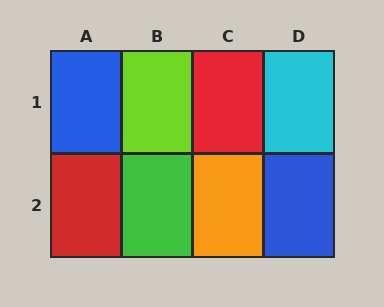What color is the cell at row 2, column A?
Red.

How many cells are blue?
2 cells are blue.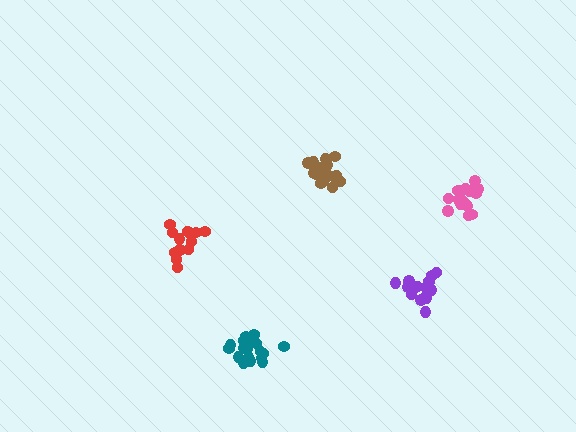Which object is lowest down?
The teal cluster is bottommost.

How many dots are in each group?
Group 1: 15 dots, Group 2: 13 dots, Group 3: 15 dots, Group 4: 18 dots, Group 5: 18 dots (79 total).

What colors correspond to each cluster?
The clusters are colored: purple, red, pink, brown, teal.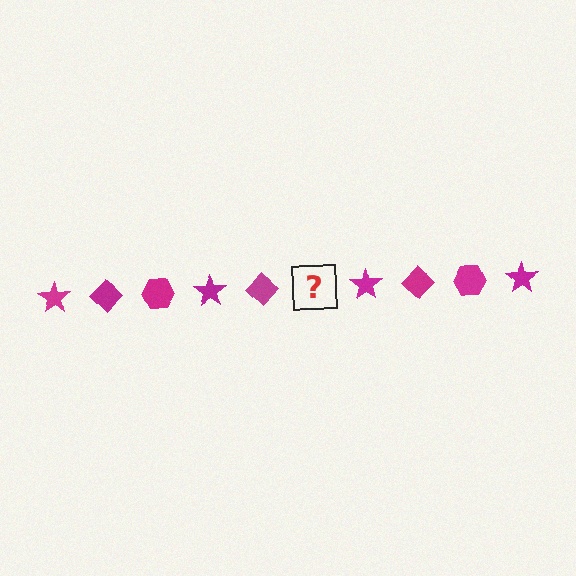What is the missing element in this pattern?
The missing element is a magenta hexagon.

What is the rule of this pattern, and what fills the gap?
The rule is that the pattern cycles through star, diamond, hexagon shapes in magenta. The gap should be filled with a magenta hexagon.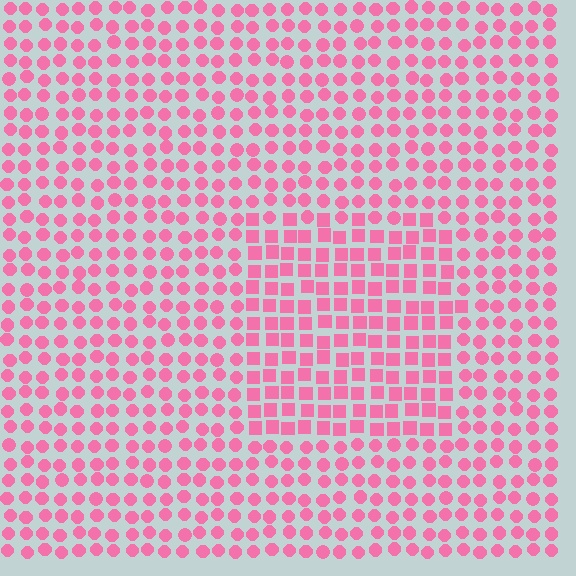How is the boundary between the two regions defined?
The boundary is defined by a change in element shape: squares inside vs. circles outside. All elements share the same color and spacing.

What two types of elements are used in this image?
The image uses squares inside the rectangle region and circles outside it.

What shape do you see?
I see a rectangle.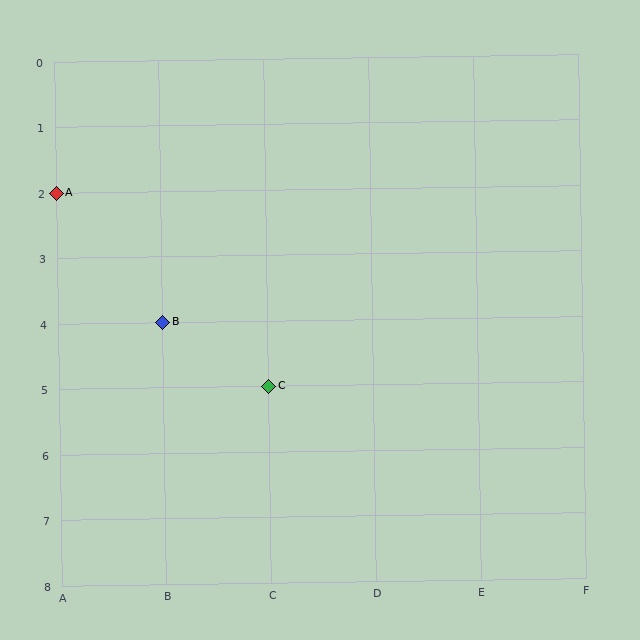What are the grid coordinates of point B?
Point B is at grid coordinates (B, 4).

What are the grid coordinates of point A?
Point A is at grid coordinates (A, 2).